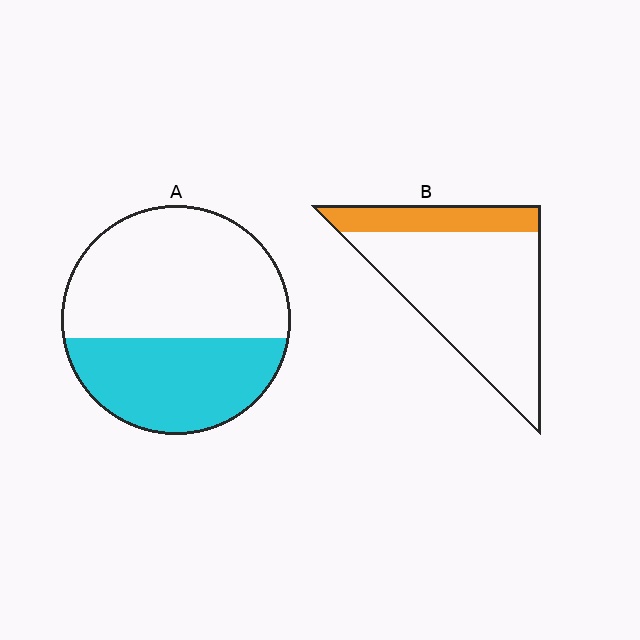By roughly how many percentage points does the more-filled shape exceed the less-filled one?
By roughly 20 percentage points (A over B).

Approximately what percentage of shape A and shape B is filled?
A is approximately 40% and B is approximately 20%.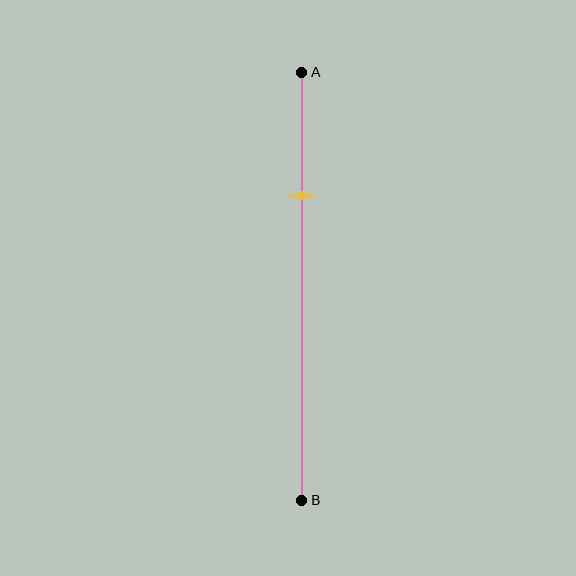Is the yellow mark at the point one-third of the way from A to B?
No, the mark is at about 30% from A, not at the 33% one-third point.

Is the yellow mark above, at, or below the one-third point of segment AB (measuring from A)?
The yellow mark is above the one-third point of segment AB.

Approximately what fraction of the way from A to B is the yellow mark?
The yellow mark is approximately 30% of the way from A to B.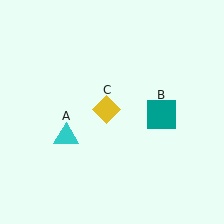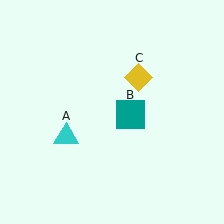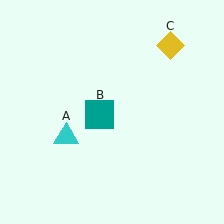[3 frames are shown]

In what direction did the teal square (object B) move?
The teal square (object B) moved left.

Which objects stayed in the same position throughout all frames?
Cyan triangle (object A) remained stationary.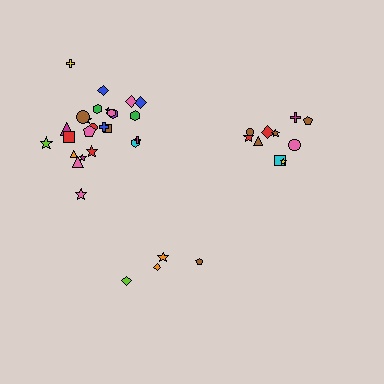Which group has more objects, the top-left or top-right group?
The top-left group.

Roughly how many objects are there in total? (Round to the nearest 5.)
Roughly 40 objects in total.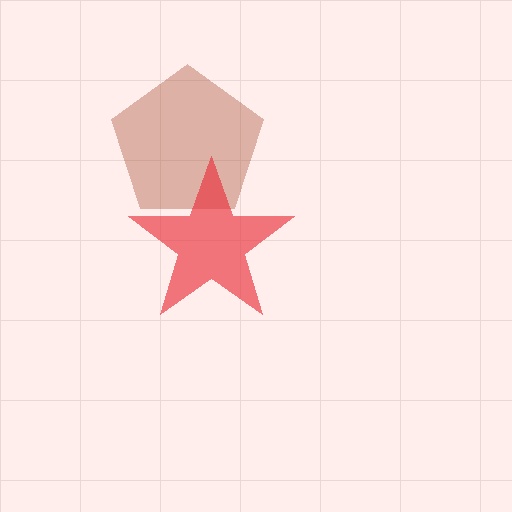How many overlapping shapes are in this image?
There are 2 overlapping shapes in the image.